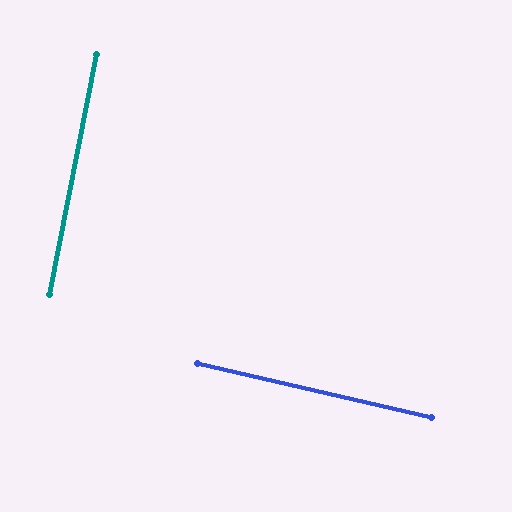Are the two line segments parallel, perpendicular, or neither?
Perpendicular — they meet at approximately 88°.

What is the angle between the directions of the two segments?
Approximately 88 degrees.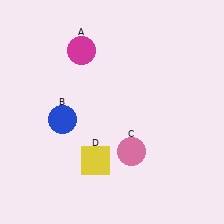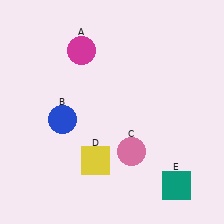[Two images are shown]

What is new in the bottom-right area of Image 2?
A teal square (E) was added in the bottom-right area of Image 2.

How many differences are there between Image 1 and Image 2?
There is 1 difference between the two images.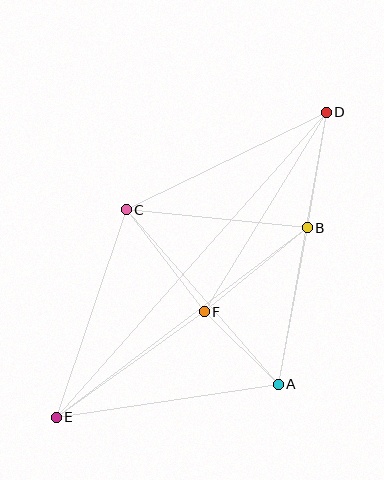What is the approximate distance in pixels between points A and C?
The distance between A and C is approximately 231 pixels.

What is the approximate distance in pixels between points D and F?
The distance between D and F is approximately 234 pixels.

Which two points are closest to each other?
Points A and F are closest to each other.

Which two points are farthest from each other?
Points D and E are farthest from each other.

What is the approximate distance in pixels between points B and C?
The distance between B and C is approximately 182 pixels.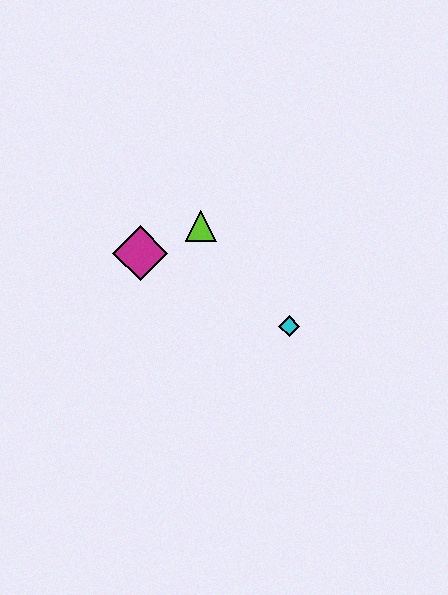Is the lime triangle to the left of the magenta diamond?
No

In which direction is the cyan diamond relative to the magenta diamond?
The cyan diamond is to the right of the magenta diamond.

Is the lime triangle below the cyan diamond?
No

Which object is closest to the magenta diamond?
The lime triangle is closest to the magenta diamond.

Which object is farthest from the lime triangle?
The cyan diamond is farthest from the lime triangle.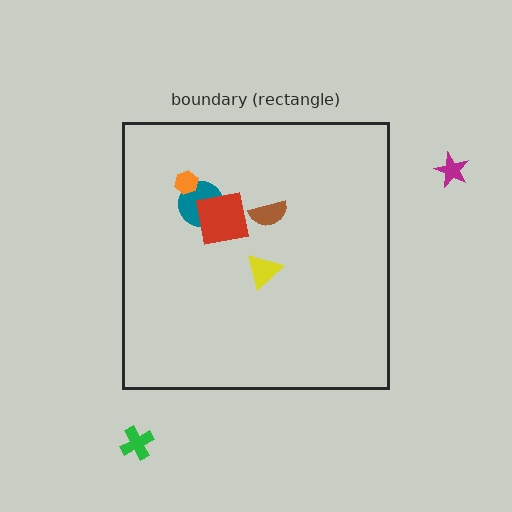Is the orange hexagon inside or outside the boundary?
Inside.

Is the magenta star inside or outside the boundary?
Outside.